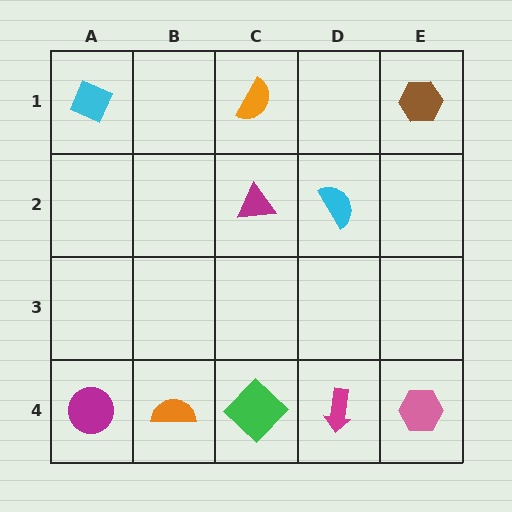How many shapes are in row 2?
2 shapes.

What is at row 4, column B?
An orange semicircle.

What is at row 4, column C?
A green diamond.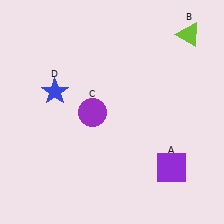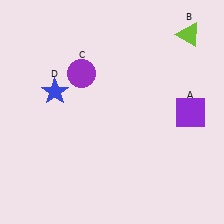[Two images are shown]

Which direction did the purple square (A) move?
The purple square (A) moved up.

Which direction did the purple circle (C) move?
The purple circle (C) moved up.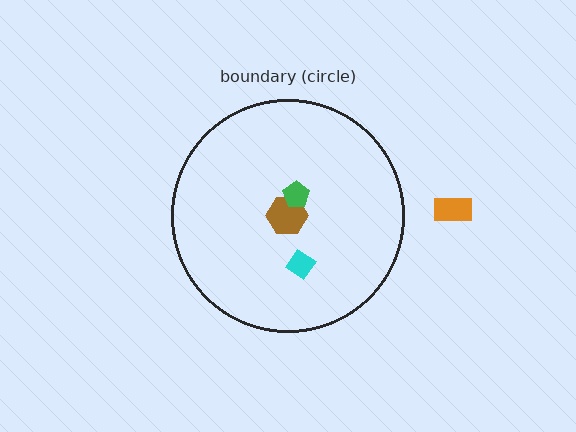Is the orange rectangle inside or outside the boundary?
Outside.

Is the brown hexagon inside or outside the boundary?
Inside.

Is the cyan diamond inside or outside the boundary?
Inside.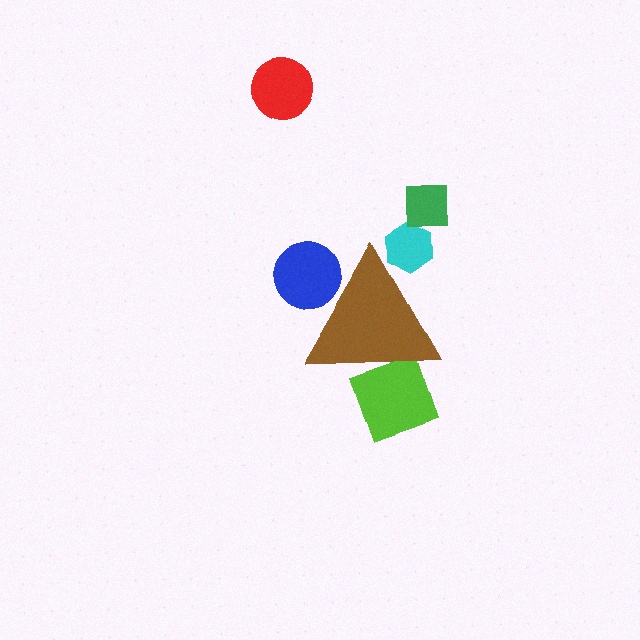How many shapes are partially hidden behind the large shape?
3 shapes are partially hidden.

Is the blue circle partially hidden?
Yes, the blue circle is partially hidden behind the brown triangle.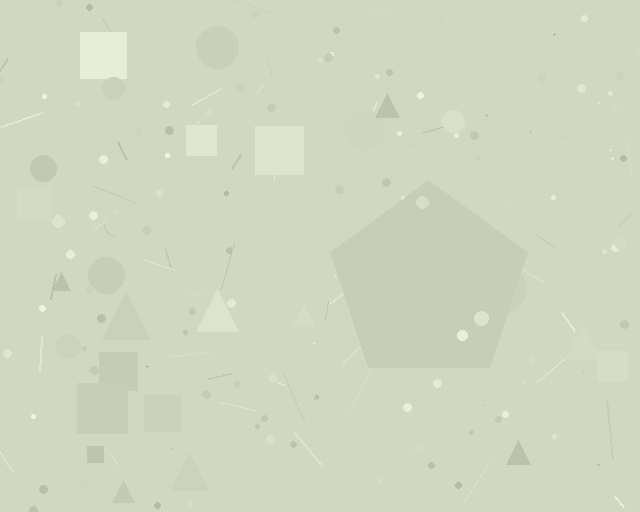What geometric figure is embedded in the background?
A pentagon is embedded in the background.